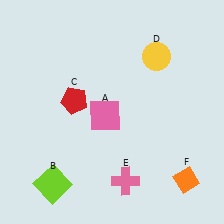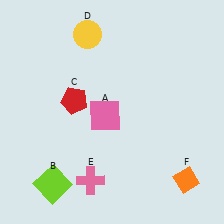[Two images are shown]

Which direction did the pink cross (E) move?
The pink cross (E) moved left.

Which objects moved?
The objects that moved are: the yellow circle (D), the pink cross (E).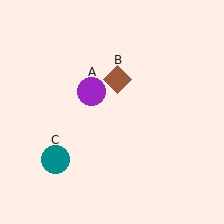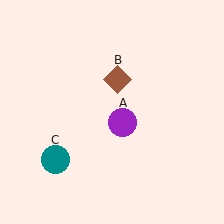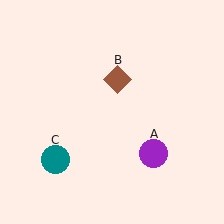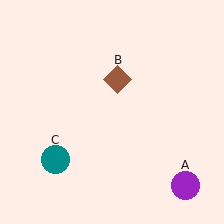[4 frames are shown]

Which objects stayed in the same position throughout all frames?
Brown diamond (object B) and teal circle (object C) remained stationary.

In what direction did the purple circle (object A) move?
The purple circle (object A) moved down and to the right.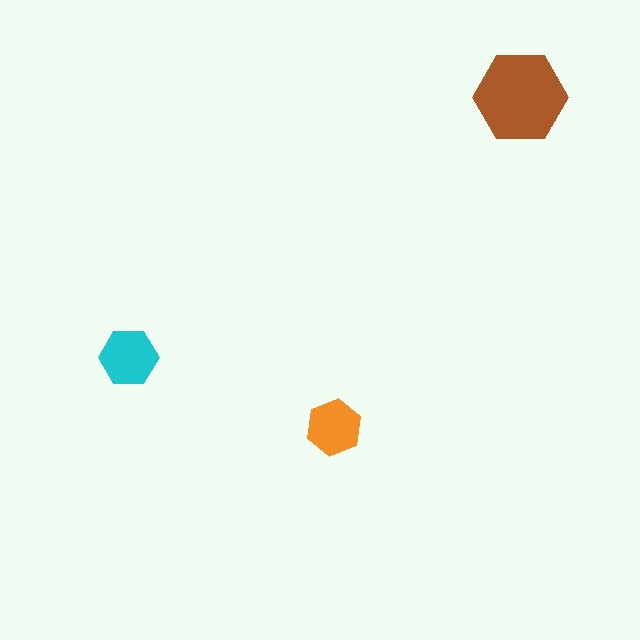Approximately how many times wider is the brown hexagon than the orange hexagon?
About 1.5 times wider.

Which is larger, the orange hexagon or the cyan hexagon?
The cyan one.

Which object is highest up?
The brown hexagon is topmost.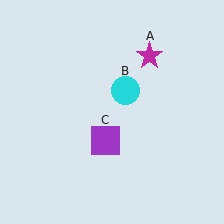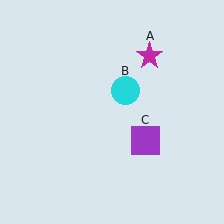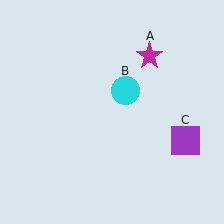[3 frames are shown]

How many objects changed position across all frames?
1 object changed position: purple square (object C).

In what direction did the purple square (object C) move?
The purple square (object C) moved right.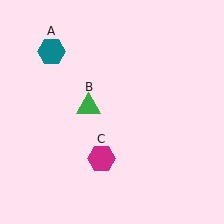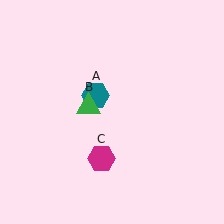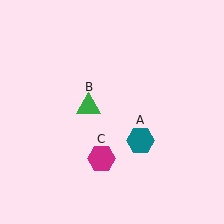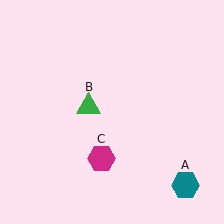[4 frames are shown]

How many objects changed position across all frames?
1 object changed position: teal hexagon (object A).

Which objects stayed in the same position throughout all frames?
Green triangle (object B) and magenta hexagon (object C) remained stationary.